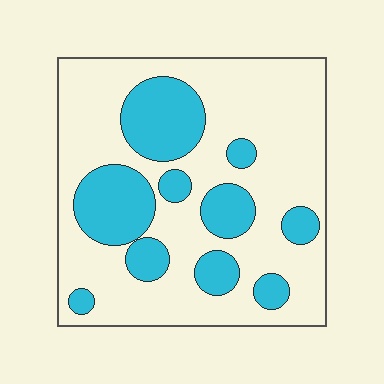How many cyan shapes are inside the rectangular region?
10.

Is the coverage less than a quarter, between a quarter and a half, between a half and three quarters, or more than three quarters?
Between a quarter and a half.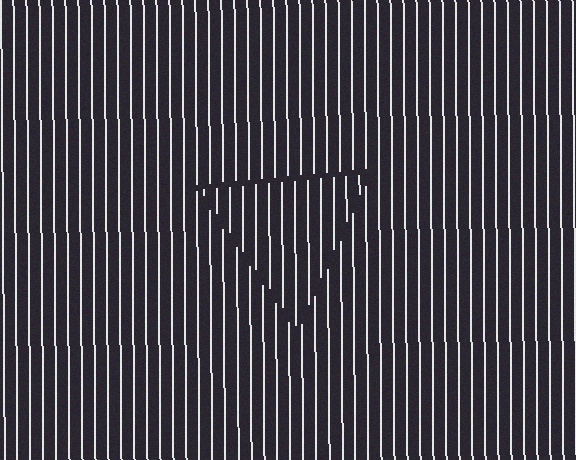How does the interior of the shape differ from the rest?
The interior of the shape contains the same grating, shifted by half a period — the contour is defined by the phase discontinuity where line-ends from the inner and outer gratings abut.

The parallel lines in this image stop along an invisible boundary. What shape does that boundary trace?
An illusory triangle. The interior of the shape contains the same grating, shifted by half a period — the contour is defined by the phase discontinuity where line-ends from the inner and outer gratings abut.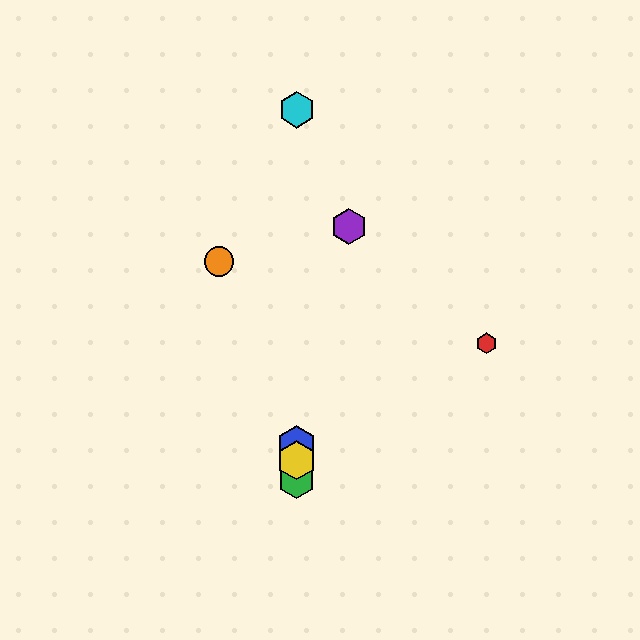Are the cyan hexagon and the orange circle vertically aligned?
No, the cyan hexagon is at x≈297 and the orange circle is at x≈219.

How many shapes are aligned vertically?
4 shapes (the blue hexagon, the green hexagon, the yellow hexagon, the cyan hexagon) are aligned vertically.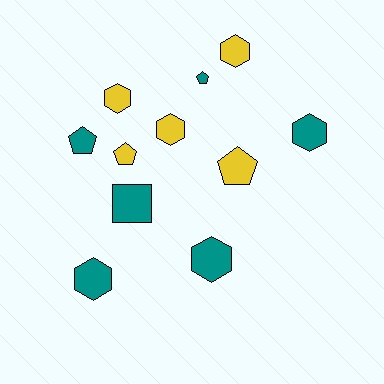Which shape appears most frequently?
Hexagon, with 6 objects.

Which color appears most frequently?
Teal, with 6 objects.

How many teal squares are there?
There is 1 teal square.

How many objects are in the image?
There are 11 objects.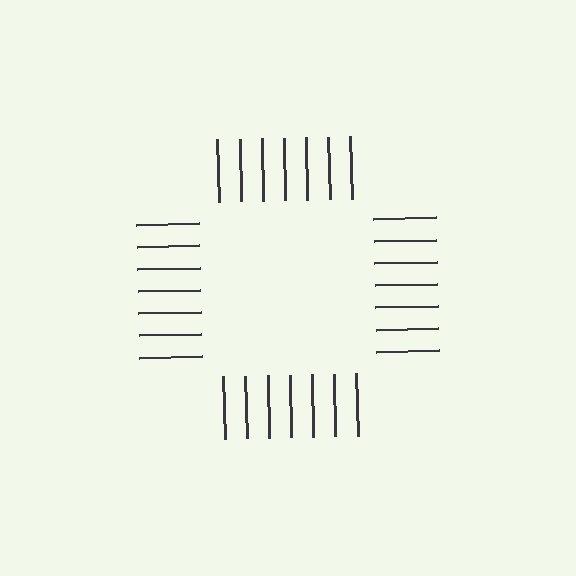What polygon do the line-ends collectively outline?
An illusory square — the line segments terminate on its edges but no continuous stroke is drawn.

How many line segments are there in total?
28 — 7 along each of the 4 edges.